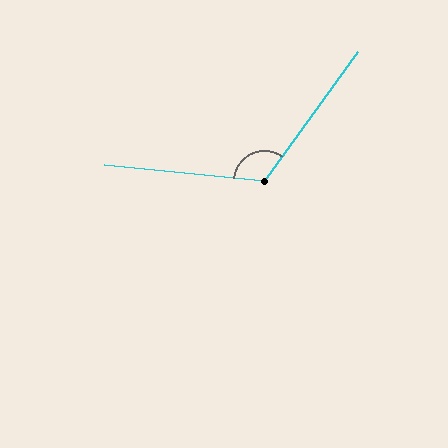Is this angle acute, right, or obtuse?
It is obtuse.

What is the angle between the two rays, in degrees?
Approximately 120 degrees.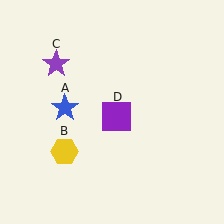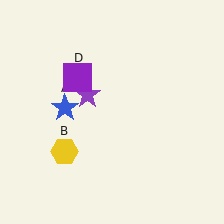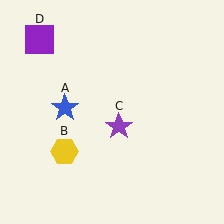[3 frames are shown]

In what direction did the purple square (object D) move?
The purple square (object D) moved up and to the left.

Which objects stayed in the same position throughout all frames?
Blue star (object A) and yellow hexagon (object B) remained stationary.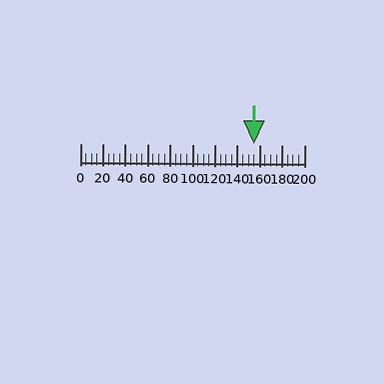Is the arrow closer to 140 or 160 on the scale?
The arrow is closer to 160.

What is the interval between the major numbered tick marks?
The major tick marks are spaced 20 units apart.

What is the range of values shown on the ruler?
The ruler shows values from 0 to 200.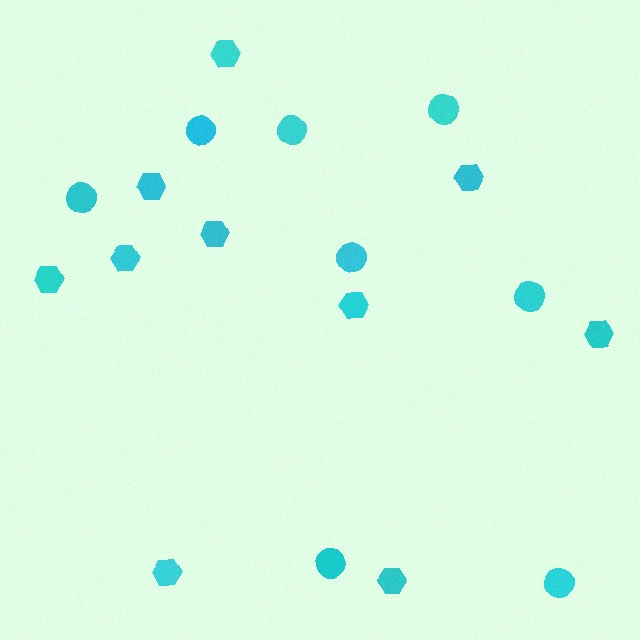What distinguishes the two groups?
There are 2 groups: one group of hexagons (10) and one group of circles (8).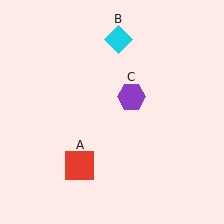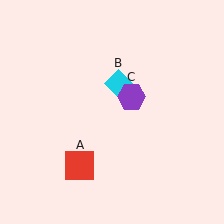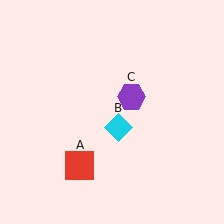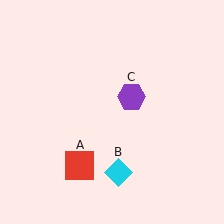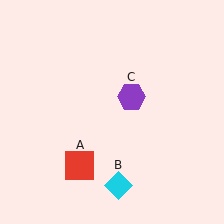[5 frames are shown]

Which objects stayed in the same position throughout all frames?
Red square (object A) and purple hexagon (object C) remained stationary.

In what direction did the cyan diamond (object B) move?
The cyan diamond (object B) moved down.